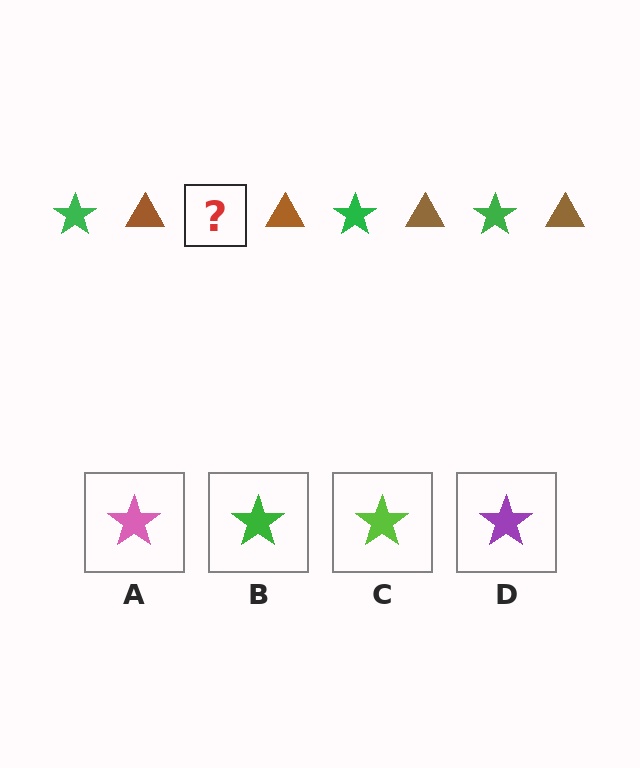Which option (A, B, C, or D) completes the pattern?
B.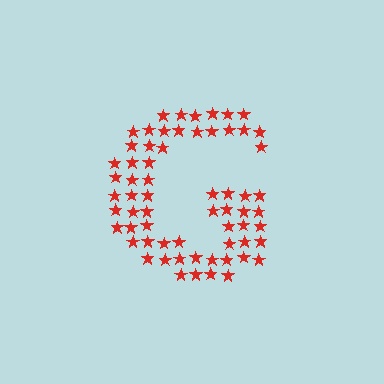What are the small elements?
The small elements are stars.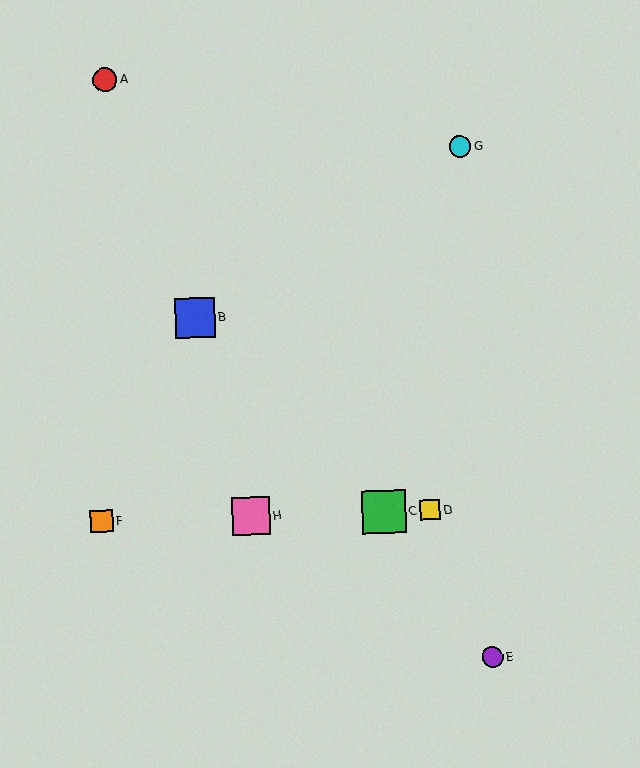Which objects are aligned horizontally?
Objects C, D, F, H are aligned horizontally.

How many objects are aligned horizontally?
4 objects (C, D, F, H) are aligned horizontally.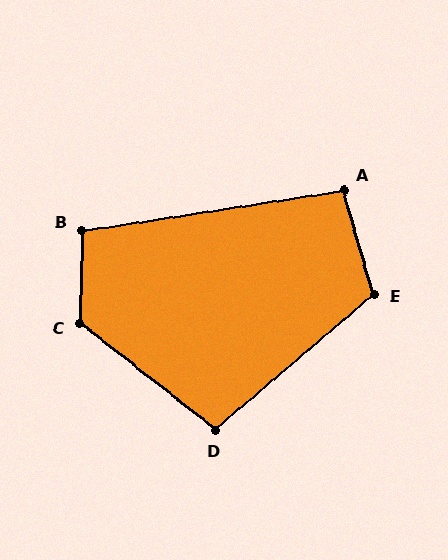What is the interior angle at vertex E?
Approximately 115 degrees (obtuse).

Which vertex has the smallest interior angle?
A, at approximately 97 degrees.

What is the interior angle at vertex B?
Approximately 100 degrees (obtuse).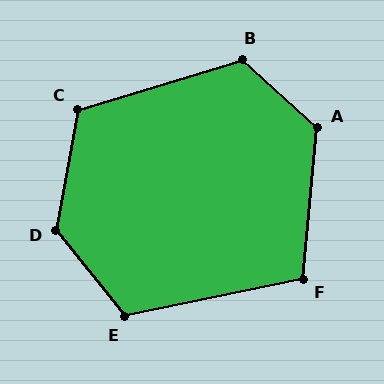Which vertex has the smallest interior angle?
F, at approximately 107 degrees.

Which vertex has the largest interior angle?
D, at approximately 131 degrees.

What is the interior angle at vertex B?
Approximately 121 degrees (obtuse).